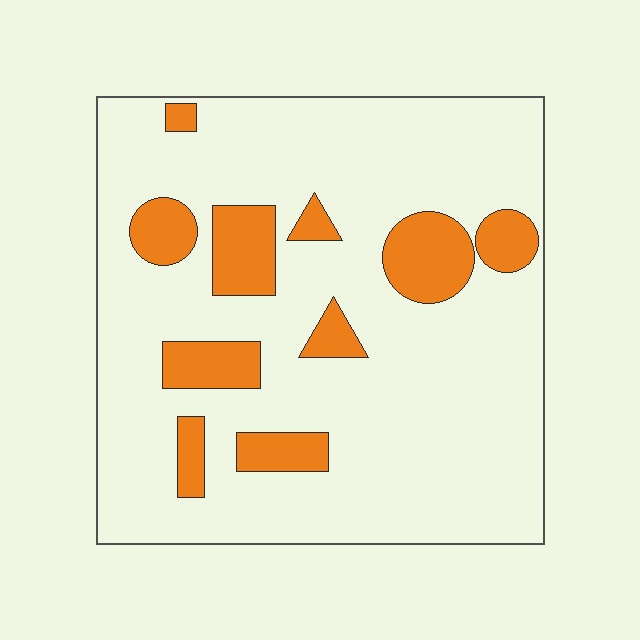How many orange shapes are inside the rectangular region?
10.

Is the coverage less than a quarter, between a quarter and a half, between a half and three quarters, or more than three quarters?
Less than a quarter.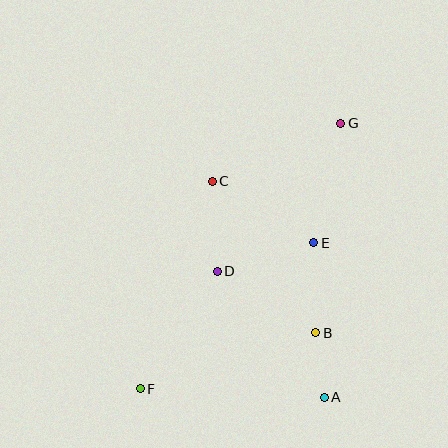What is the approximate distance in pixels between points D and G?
The distance between D and G is approximately 193 pixels.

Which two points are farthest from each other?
Points F and G are farthest from each other.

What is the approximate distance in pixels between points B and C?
The distance between B and C is approximately 183 pixels.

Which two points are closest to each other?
Points A and B are closest to each other.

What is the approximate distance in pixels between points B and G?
The distance between B and G is approximately 211 pixels.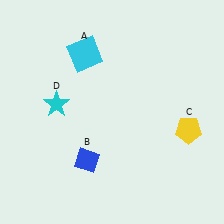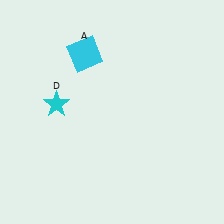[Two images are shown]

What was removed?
The blue diamond (B), the yellow pentagon (C) were removed in Image 2.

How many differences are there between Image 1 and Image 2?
There are 2 differences between the two images.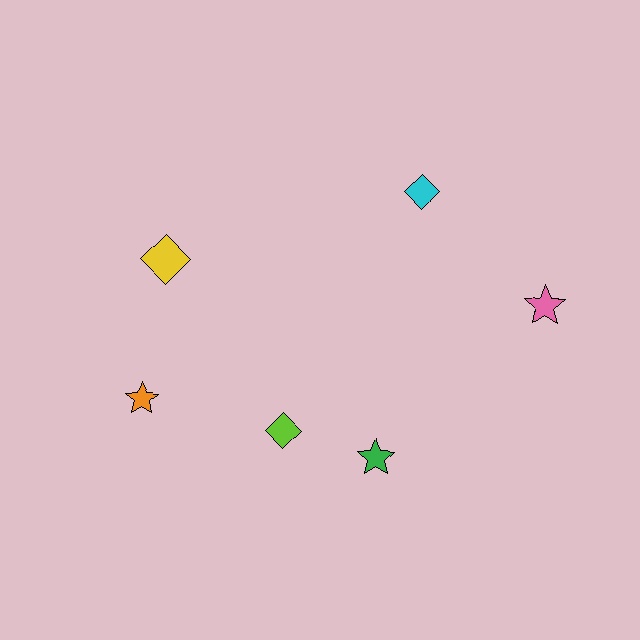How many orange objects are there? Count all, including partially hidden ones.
There is 1 orange object.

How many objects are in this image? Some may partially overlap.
There are 6 objects.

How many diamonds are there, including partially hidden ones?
There are 3 diamonds.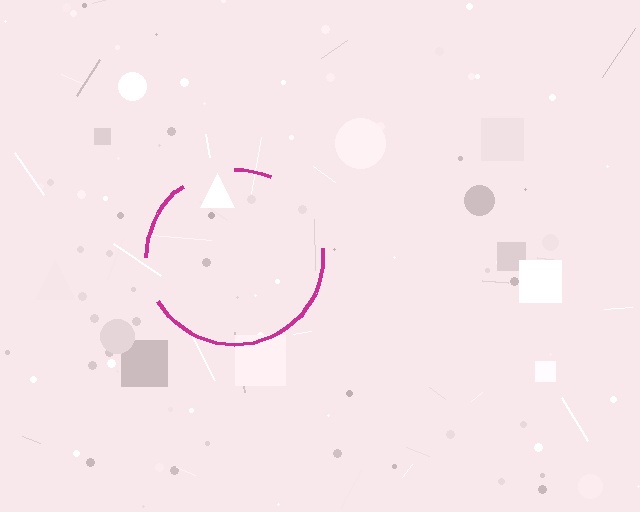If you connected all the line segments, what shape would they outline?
They would outline a circle.